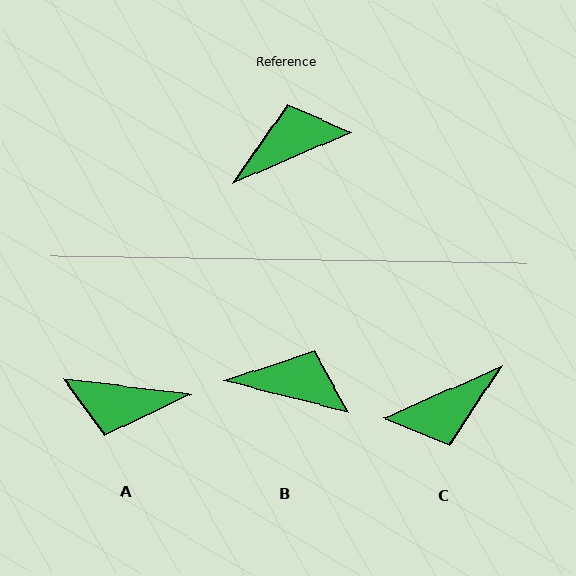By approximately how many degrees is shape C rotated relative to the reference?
Approximately 179 degrees clockwise.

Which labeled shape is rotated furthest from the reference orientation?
C, about 179 degrees away.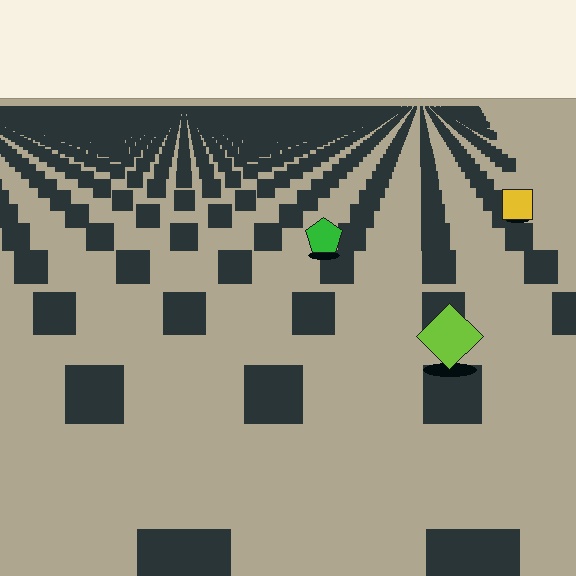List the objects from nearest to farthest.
From nearest to farthest: the lime diamond, the green pentagon, the yellow square.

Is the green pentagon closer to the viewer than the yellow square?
Yes. The green pentagon is closer — you can tell from the texture gradient: the ground texture is coarser near it.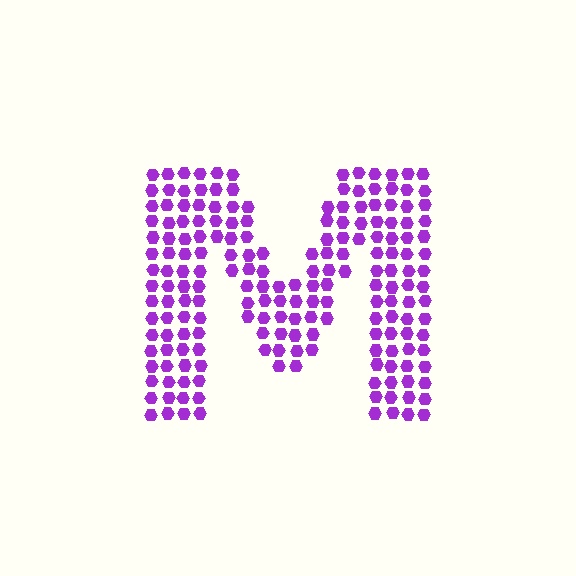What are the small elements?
The small elements are hexagons.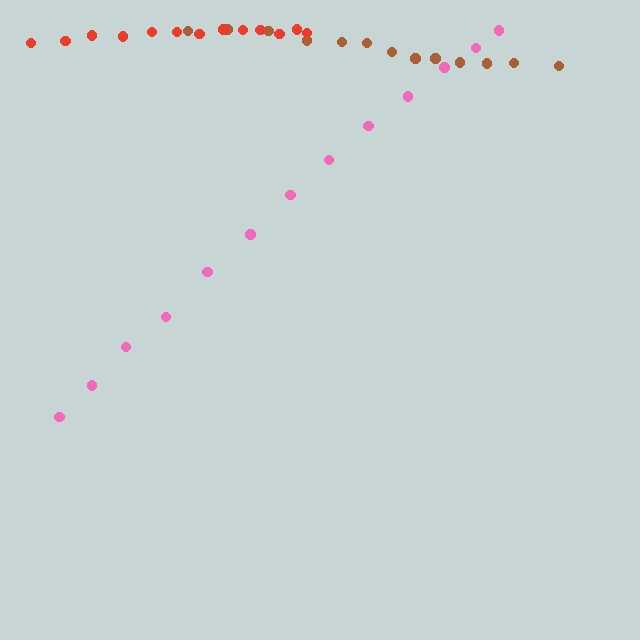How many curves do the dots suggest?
There are 3 distinct paths.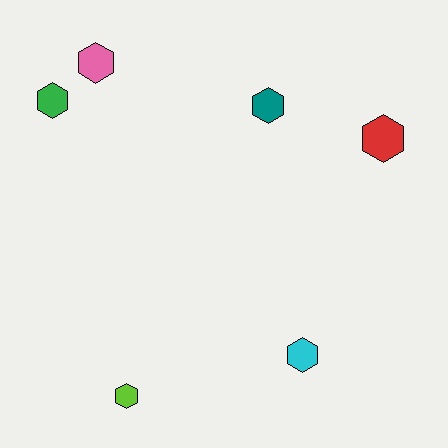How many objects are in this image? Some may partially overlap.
There are 6 objects.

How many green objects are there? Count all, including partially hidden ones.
There is 1 green object.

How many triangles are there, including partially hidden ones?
There are no triangles.